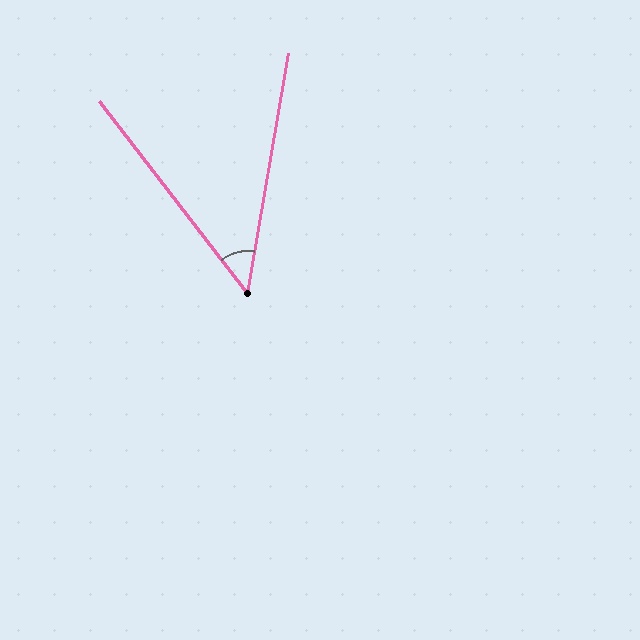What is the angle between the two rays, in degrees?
Approximately 47 degrees.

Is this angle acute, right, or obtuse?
It is acute.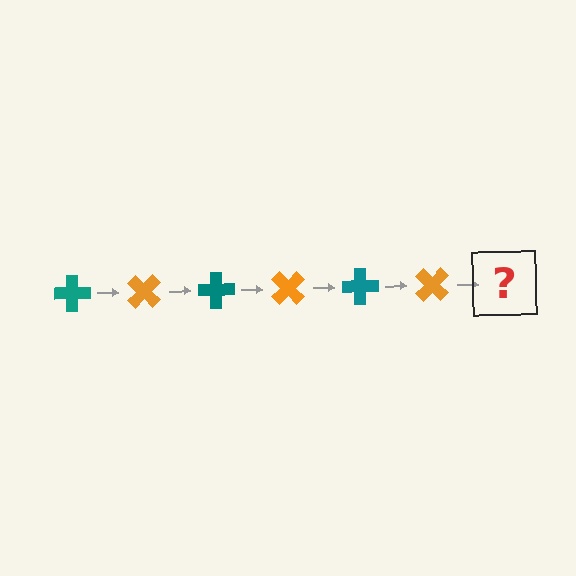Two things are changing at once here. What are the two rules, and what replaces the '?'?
The two rules are that it rotates 45 degrees each step and the color cycles through teal and orange. The '?' should be a teal cross, rotated 270 degrees from the start.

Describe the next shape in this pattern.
It should be a teal cross, rotated 270 degrees from the start.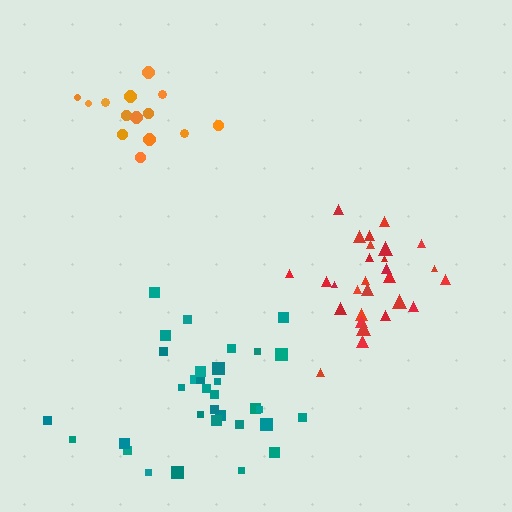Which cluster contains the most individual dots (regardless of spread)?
Teal (33).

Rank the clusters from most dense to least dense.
red, orange, teal.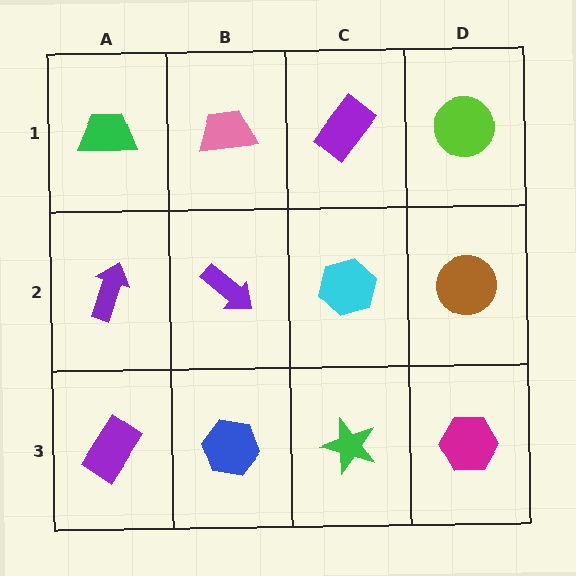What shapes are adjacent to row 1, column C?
A cyan hexagon (row 2, column C), a pink trapezoid (row 1, column B), a lime circle (row 1, column D).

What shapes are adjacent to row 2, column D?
A lime circle (row 1, column D), a magenta hexagon (row 3, column D), a cyan hexagon (row 2, column C).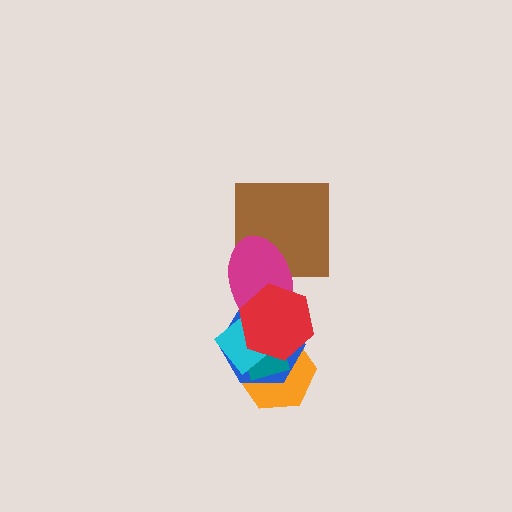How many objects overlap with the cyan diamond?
5 objects overlap with the cyan diamond.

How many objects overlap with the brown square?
1 object overlaps with the brown square.